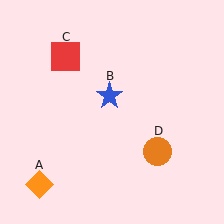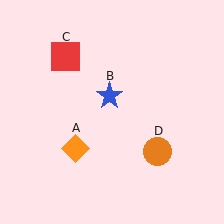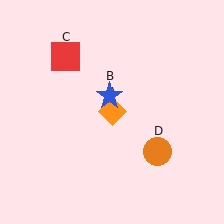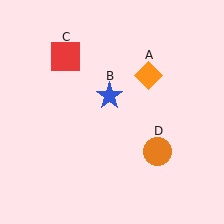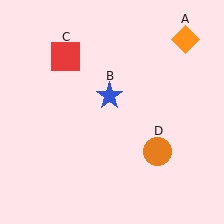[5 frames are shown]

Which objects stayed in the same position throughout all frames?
Blue star (object B) and red square (object C) and orange circle (object D) remained stationary.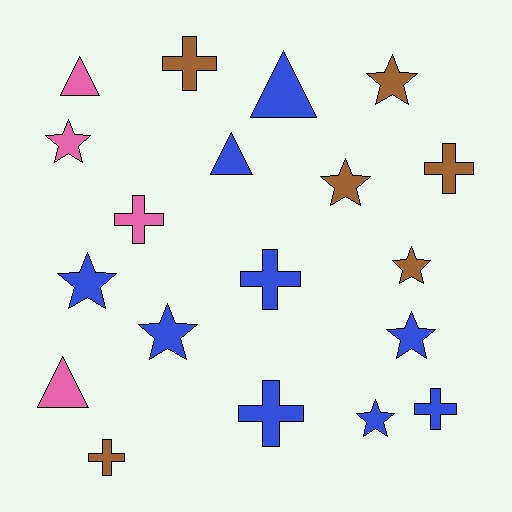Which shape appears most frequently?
Star, with 8 objects.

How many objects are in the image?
There are 19 objects.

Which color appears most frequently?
Blue, with 9 objects.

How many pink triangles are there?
There are 2 pink triangles.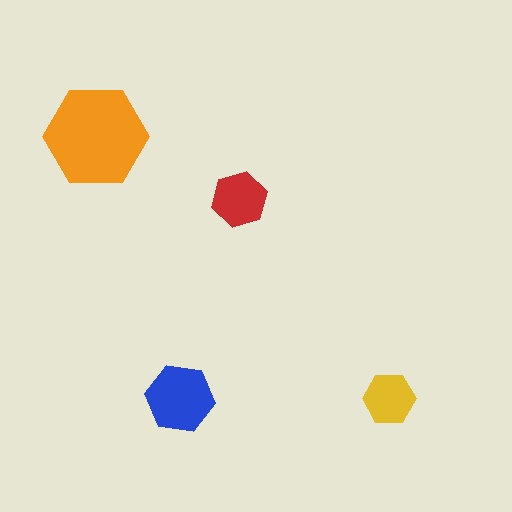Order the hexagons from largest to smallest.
the orange one, the blue one, the red one, the yellow one.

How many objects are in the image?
There are 4 objects in the image.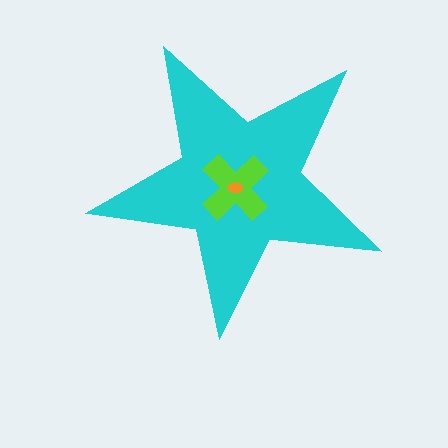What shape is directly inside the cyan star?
The lime cross.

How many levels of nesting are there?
3.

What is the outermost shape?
The cyan star.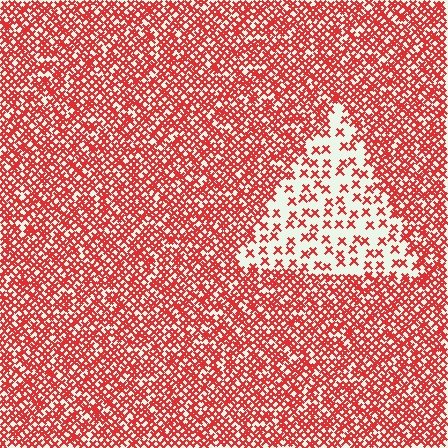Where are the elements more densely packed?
The elements are more densely packed outside the triangle boundary.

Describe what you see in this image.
The image contains small red elements arranged at two different densities. A triangle-shaped region is visible where the elements are less densely packed than the surrounding area.